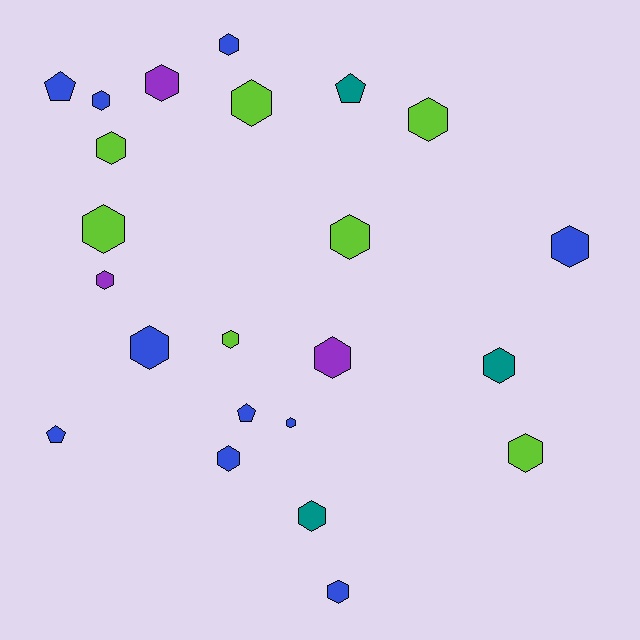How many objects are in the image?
There are 23 objects.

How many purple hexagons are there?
There are 3 purple hexagons.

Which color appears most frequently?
Blue, with 10 objects.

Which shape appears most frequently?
Hexagon, with 19 objects.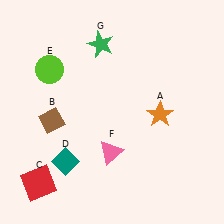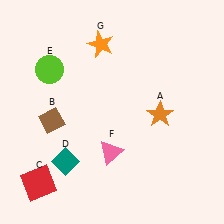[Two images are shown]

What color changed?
The star (G) changed from green in Image 1 to orange in Image 2.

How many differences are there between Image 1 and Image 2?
There is 1 difference between the two images.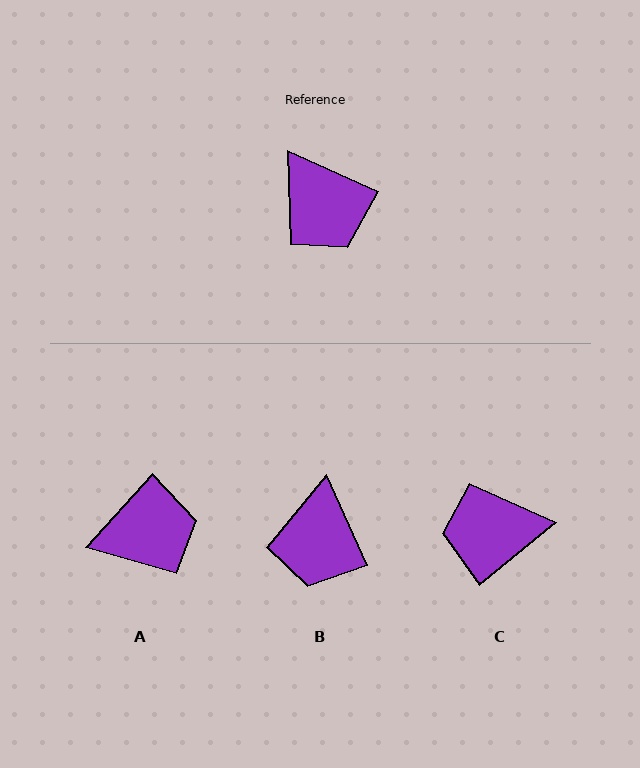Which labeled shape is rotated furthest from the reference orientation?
C, about 116 degrees away.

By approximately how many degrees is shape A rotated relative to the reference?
Approximately 72 degrees counter-clockwise.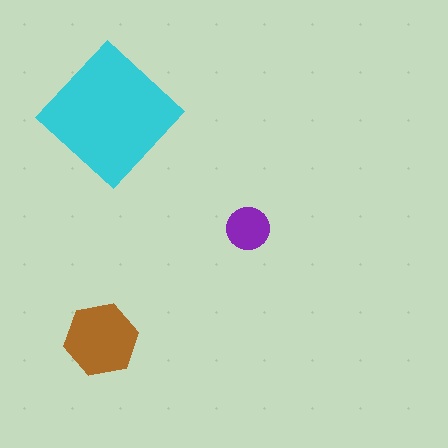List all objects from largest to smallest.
The cyan diamond, the brown hexagon, the purple circle.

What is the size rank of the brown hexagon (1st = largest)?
2nd.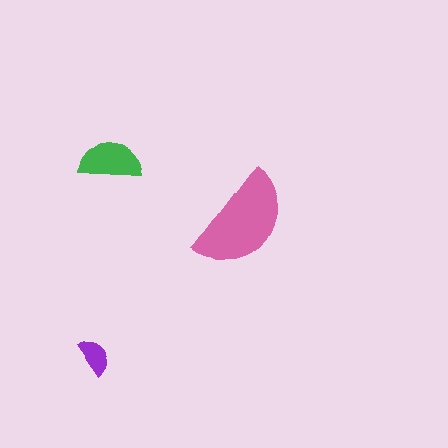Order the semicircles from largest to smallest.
the pink one, the green one, the purple one.